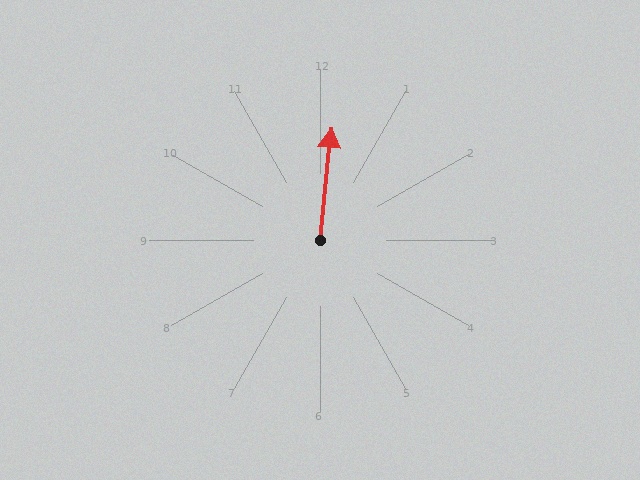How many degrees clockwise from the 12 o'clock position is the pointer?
Approximately 6 degrees.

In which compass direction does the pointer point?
North.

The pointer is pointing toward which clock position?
Roughly 12 o'clock.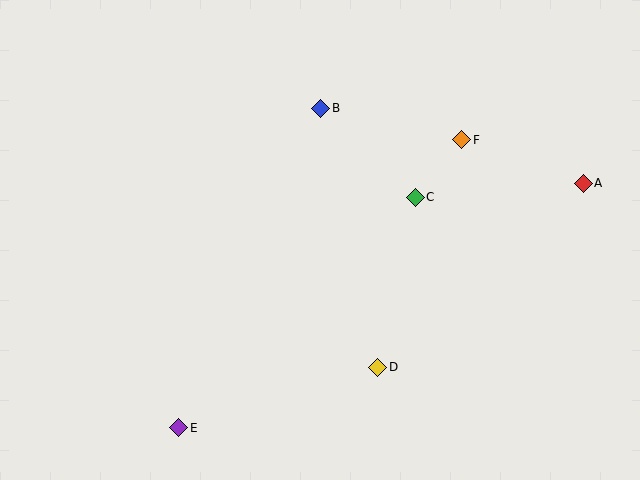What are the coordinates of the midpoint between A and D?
The midpoint between A and D is at (481, 275).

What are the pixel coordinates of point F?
Point F is at (462, 140).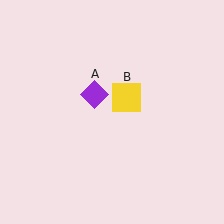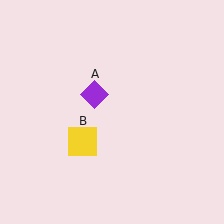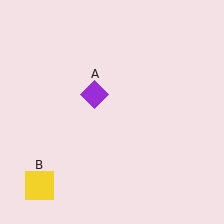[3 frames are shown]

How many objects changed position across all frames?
1 object changed position: yellow square (object B).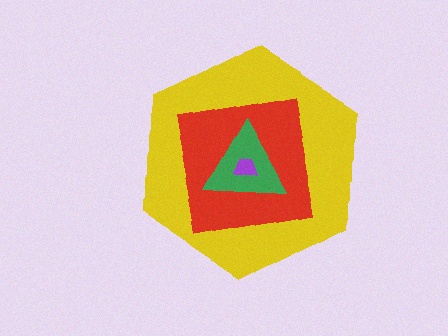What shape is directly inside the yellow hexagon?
The red square.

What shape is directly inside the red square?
The green triangle.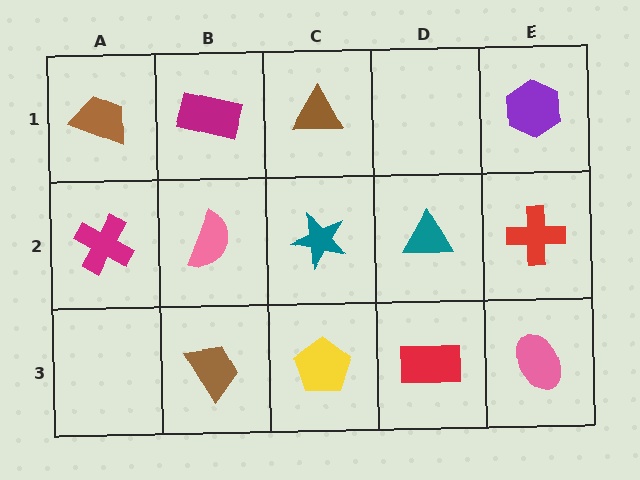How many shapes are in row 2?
5 shapes.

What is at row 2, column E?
A red cross.